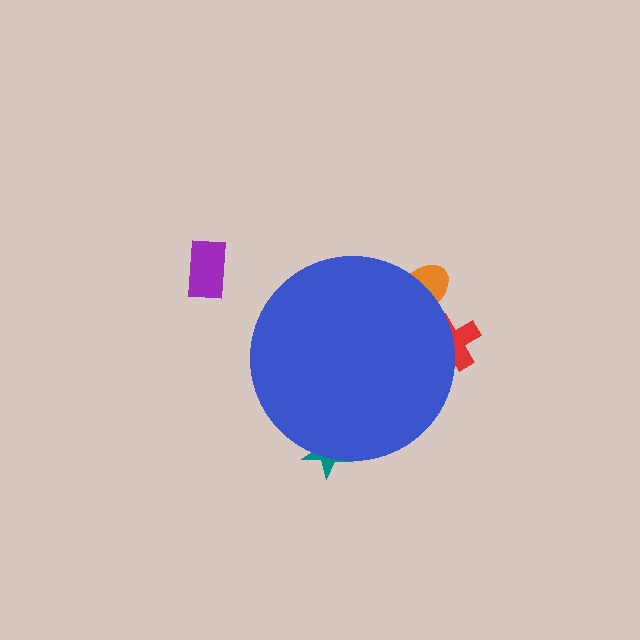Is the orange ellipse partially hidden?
Yes, the orange ellipse is partially hidden behind the blue circle.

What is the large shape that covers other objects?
A blue circle.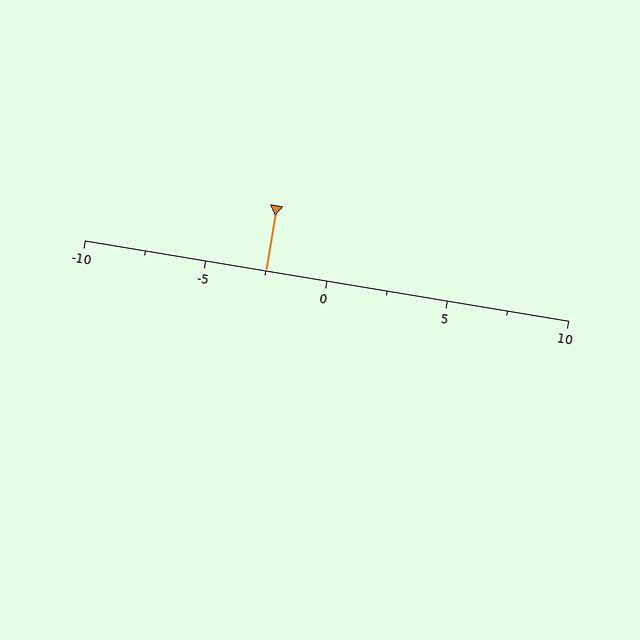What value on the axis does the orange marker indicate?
The marker indicates approximately -2.5.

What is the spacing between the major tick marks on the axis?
The major ticks are spaced 5 apart.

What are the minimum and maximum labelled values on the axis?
The axis runs from -10 to 10.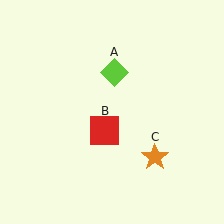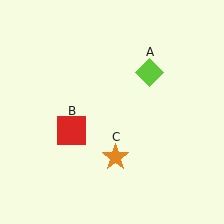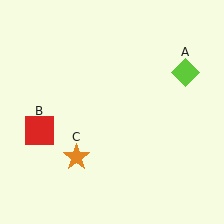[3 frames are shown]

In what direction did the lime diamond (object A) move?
The lime diamond (object A) moved right.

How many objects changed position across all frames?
3 objects changed position: lime diamond (object A), red square (object B), orange star (object C).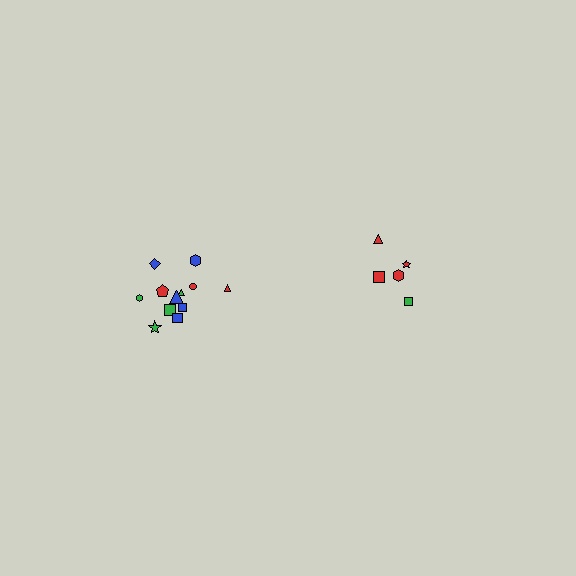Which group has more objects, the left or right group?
The left group.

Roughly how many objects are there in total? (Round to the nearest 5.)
Roughly 15 objects in total.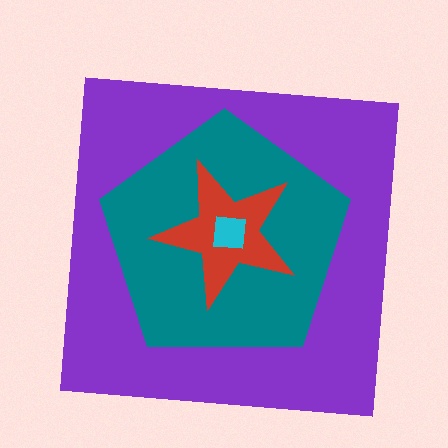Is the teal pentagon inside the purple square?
Yes.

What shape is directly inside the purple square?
The teal pentagon.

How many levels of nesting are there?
4.